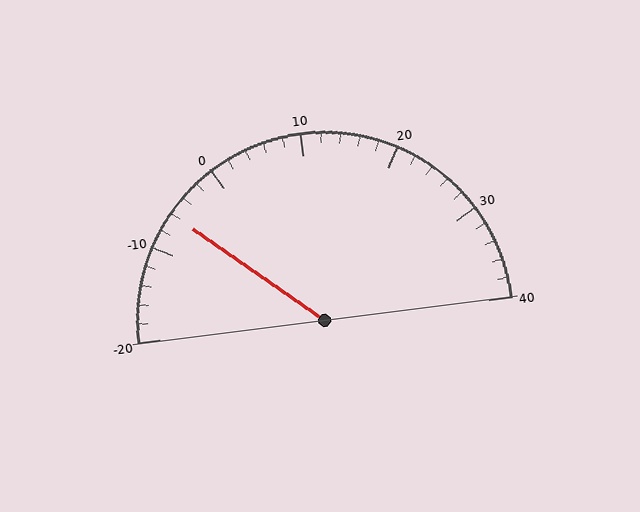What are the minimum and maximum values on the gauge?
The gauge ranges from -20 to 40.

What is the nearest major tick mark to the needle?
The nearest major tick mark is -10.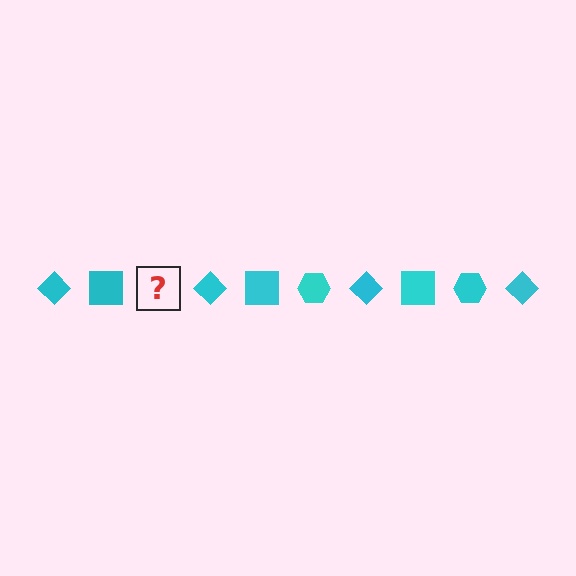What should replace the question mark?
The question mark should be replaced with a cyan hexagon.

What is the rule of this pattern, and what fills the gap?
The rule is that the pattern cycles through diamond, square, hexagon shapes in cyan. The gap should be filled with a cyan hexagon.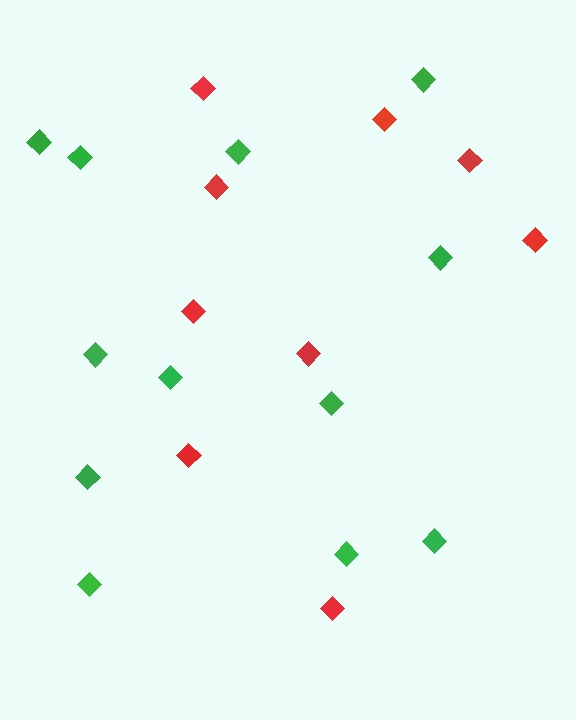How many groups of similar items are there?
There are 2 groups: one group of green diamonds (12) and one group of red diamonds (9).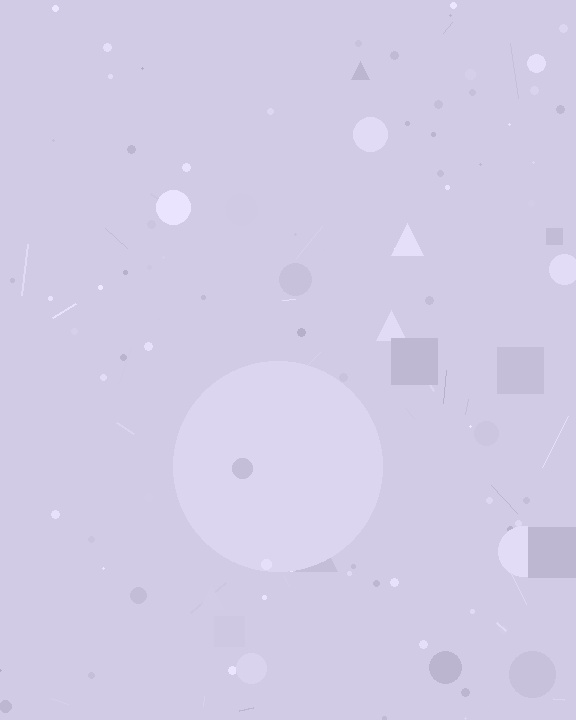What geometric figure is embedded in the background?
A circle is embedded in the background.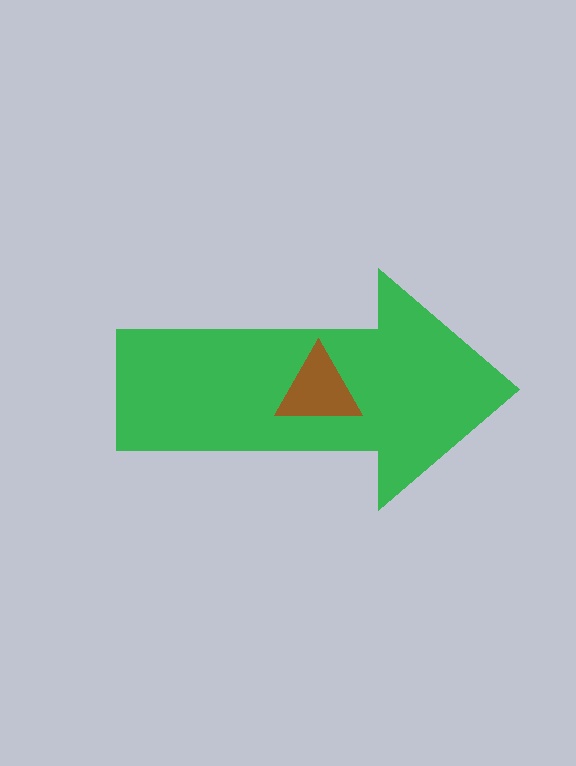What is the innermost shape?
The brown triangle.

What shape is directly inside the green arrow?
The brown triangle.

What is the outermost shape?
The green arrow.